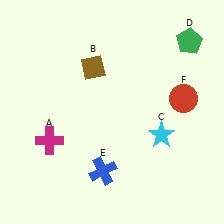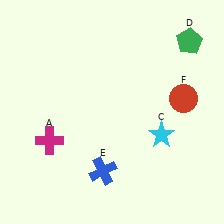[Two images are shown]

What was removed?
The brown diamond (B) was removed in Image 2.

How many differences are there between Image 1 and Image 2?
There is 1 difference between the two images.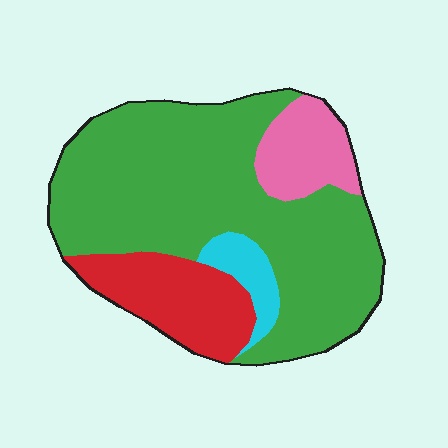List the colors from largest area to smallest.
From largest to smallest: green, red, pink, cyan.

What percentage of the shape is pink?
Pink takes up less than a quarter of the shape.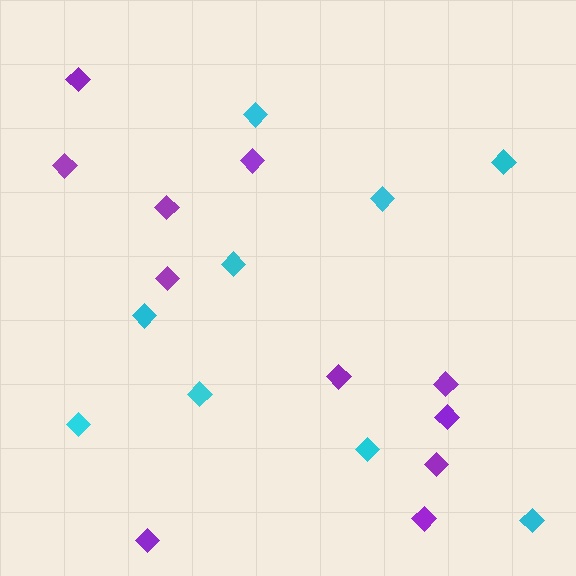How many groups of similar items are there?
There are 2 groups: one group of purple diamonds (11) and one group of cyan diamonds (9).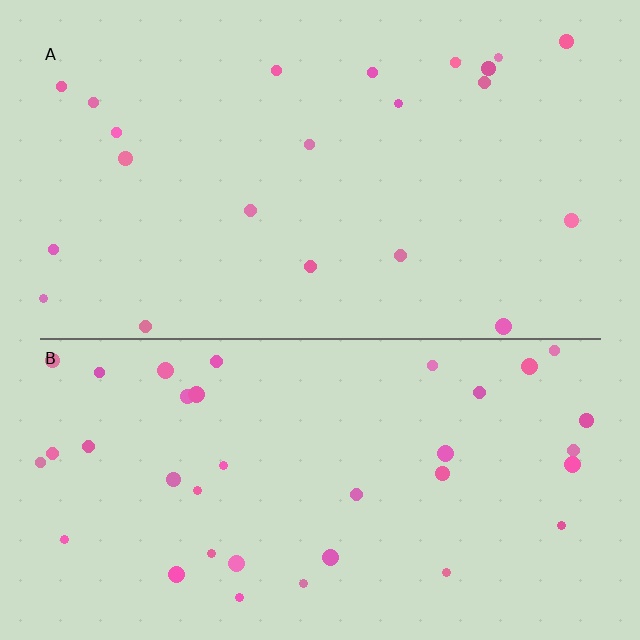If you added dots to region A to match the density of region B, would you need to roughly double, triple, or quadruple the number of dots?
Approximately double.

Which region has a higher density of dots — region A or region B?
B (the bottom).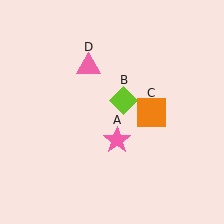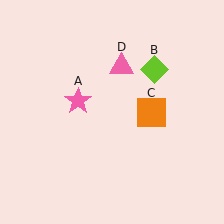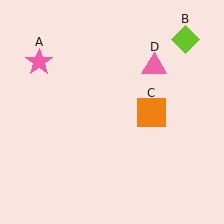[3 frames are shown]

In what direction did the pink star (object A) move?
The pink star (object A) moved up and to the left.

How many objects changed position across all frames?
3 objects changed position: pink star (object A), lime diamond (object B), pink triangle (object D).